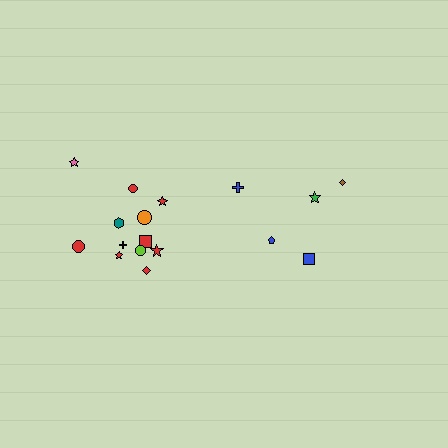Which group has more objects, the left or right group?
The left group.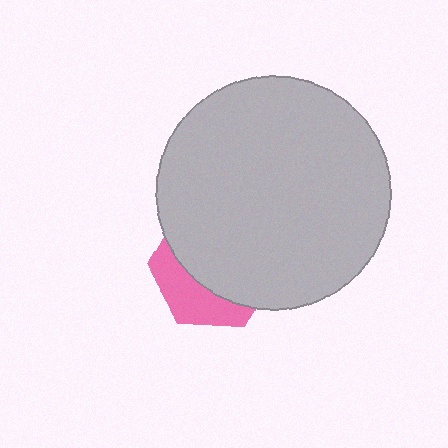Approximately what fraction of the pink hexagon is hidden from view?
Roughly 67% of the pink hexagon is hidden behind the light gray circle.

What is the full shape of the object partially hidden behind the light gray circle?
The partially hidden object is a pink hexagon.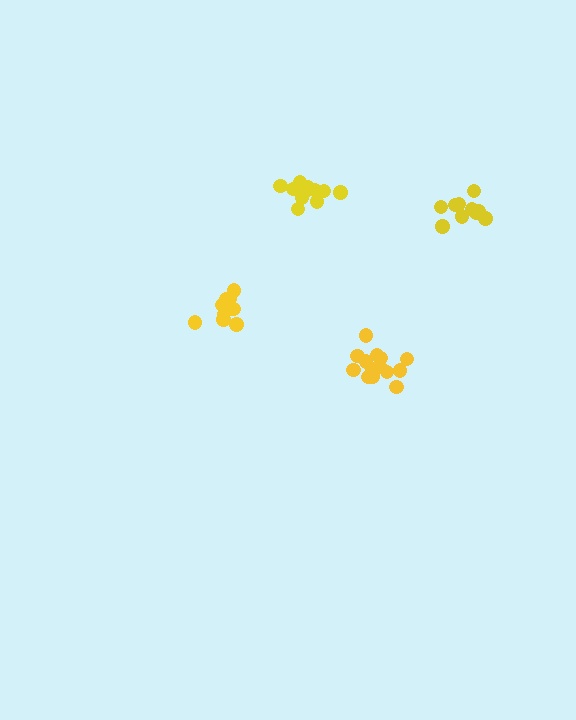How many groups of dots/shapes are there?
There are 4 groups.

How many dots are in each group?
Group 1: 10 dots, Group 2: 9 dots, Group 3: 14 dots, Group 4: 12 dots (45 total).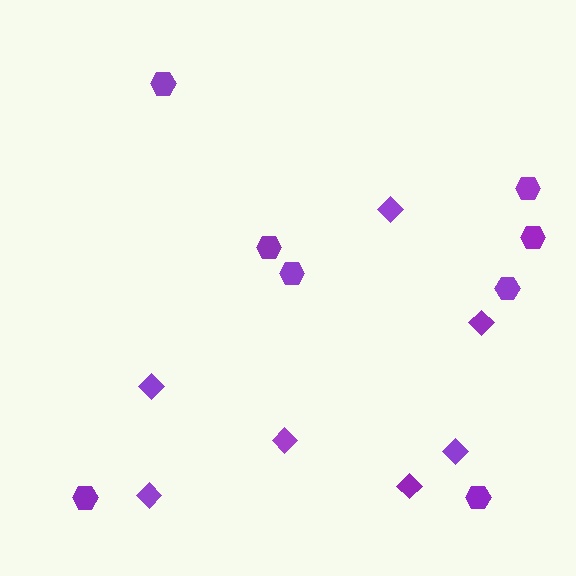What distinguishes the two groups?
There are 2 groups: one group of diamonds (7) and one group of hexagons (8).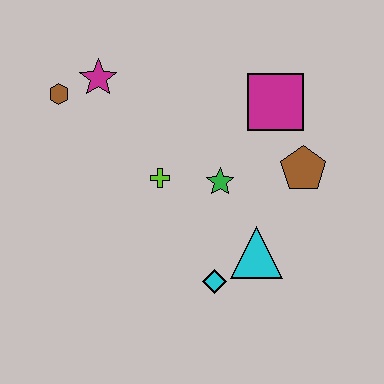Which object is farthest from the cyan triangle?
The brown hexagon is farthest from the cyan triangle.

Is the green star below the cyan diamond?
No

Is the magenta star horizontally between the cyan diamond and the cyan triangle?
No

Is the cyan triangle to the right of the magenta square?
No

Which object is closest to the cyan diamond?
The cyan triangle is closest to the cyan diamond.